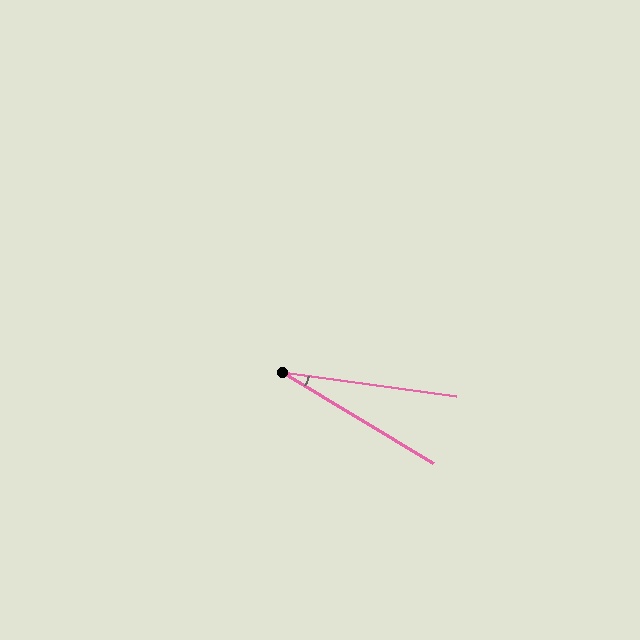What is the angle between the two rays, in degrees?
Approximately 23 degrees.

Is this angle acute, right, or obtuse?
It is acute.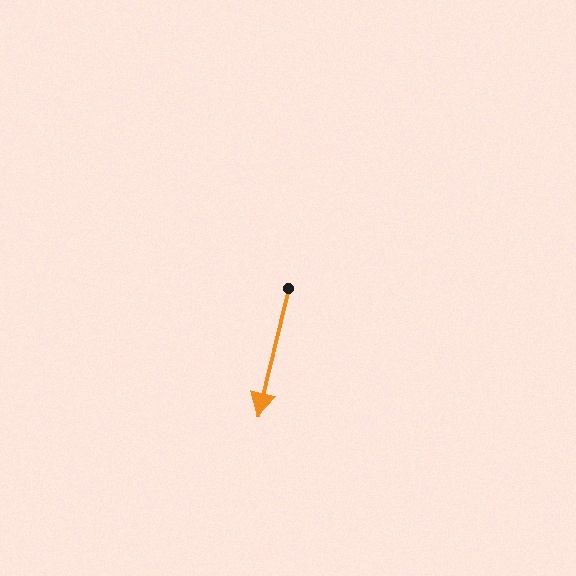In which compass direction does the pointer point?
South.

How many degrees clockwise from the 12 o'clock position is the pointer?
Approximately 193 degrees.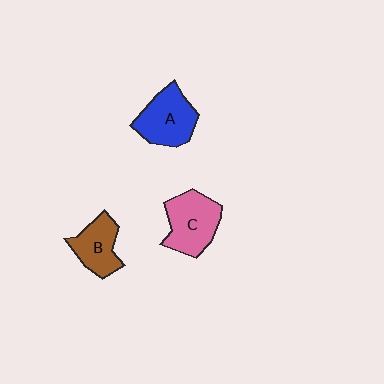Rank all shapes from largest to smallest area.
From largest to smallest: C (pink), A (blue), B (brown).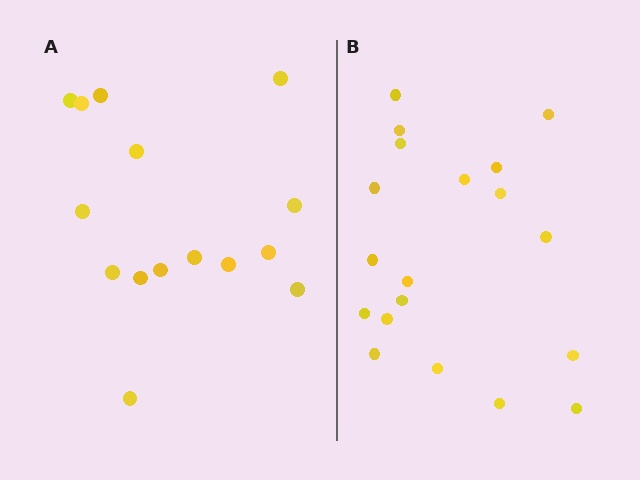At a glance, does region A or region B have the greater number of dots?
Region B (the right region) has more dots.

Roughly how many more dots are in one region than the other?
Region B has about 4 more dots than region A.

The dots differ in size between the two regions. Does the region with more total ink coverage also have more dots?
No. Region A has more total ink coverage because its dots are larger, but region B actually contains more individual dots. Total area can be misleading — the number of items is what matters here.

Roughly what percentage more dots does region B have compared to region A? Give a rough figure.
About 25% more.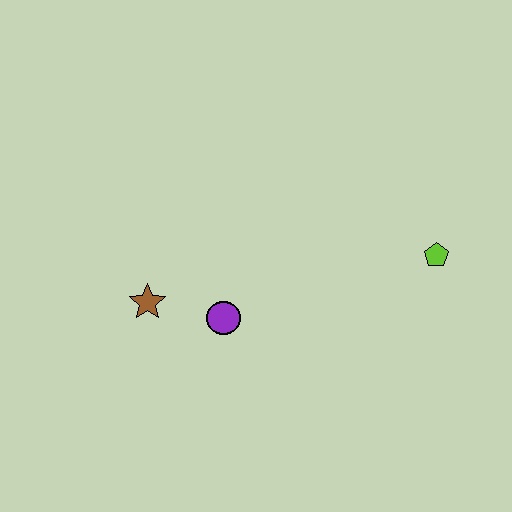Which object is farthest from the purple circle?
The lime pentagon is farthest from the purple circle.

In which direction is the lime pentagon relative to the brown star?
The lime pentagon is to the right of the brown star.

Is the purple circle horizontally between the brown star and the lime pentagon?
Yes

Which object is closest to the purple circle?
The brown star is closest to the purple circle.